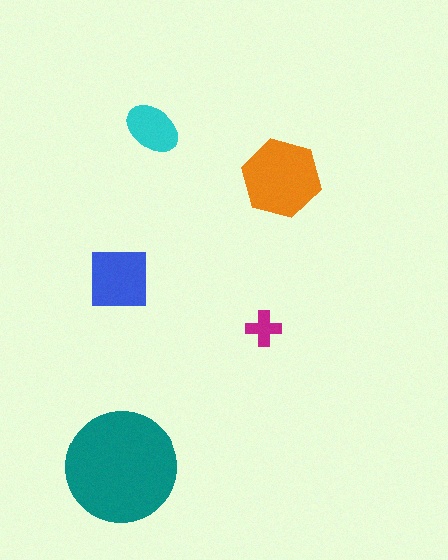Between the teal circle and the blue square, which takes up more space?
The teal circle.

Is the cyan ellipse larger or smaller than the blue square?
Smaller.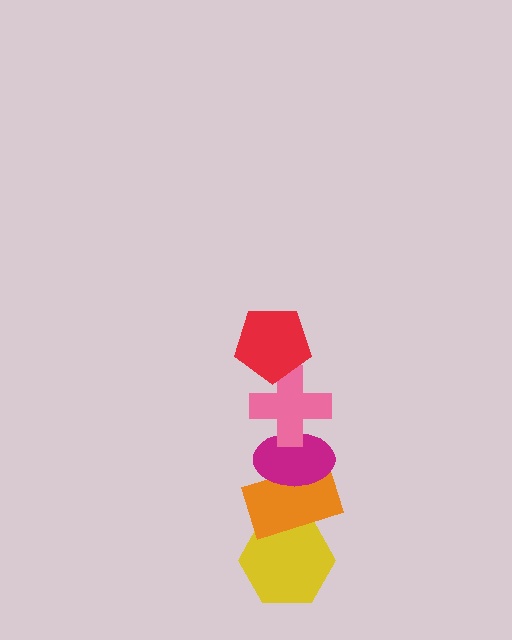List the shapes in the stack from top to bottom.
From top to bottom: the red pentagon, the pink cross, the magenta ellipse, the orange rectangle, the yellow hexagon.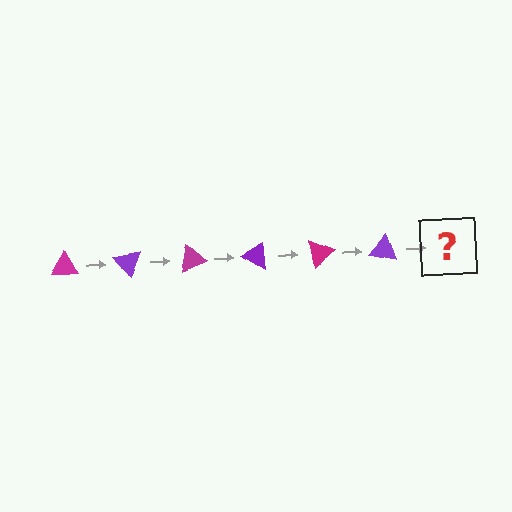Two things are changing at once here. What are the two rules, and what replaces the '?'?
The two rules are that it rotates 50 degrees each step and the color cycles through magenta and purple. The '?' should be a magenta triangle, rotated 300 degrees from the start.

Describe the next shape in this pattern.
It should be a magenta triangle, rotated 300 degrees from the start.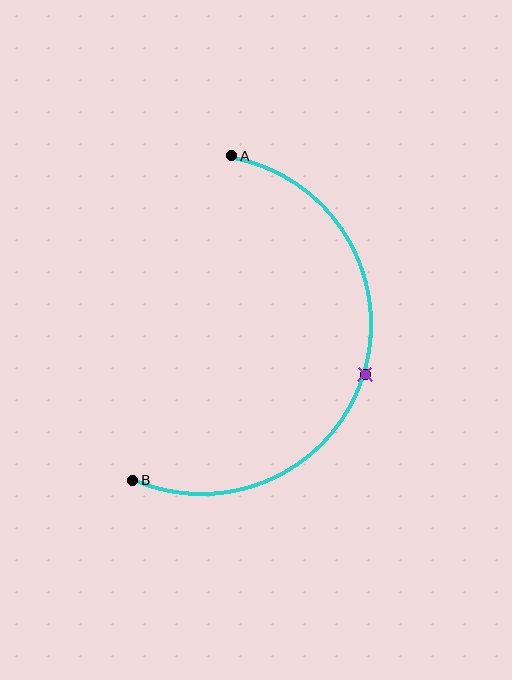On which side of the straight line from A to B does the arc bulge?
The arc bulges to the right of the straight line connecting A and B.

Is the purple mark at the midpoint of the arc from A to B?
Yes. The purple mark lies on the arc at equal arc-length from both A and B — it is the arc midpoint.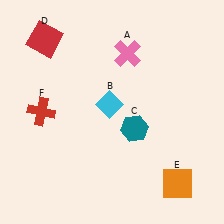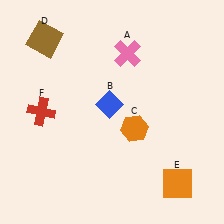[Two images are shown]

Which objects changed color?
B changed from cyan to blue. C changed from teal to orange. D changed from red to brown.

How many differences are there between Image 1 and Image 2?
There are 3 differences between the two images.